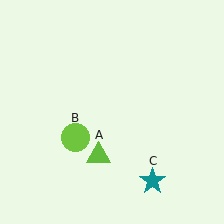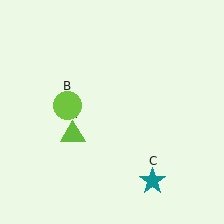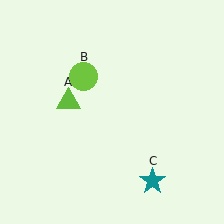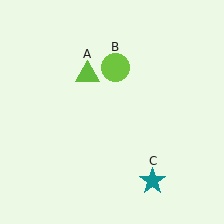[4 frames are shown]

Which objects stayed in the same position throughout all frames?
Teal star (object C) remained stationary.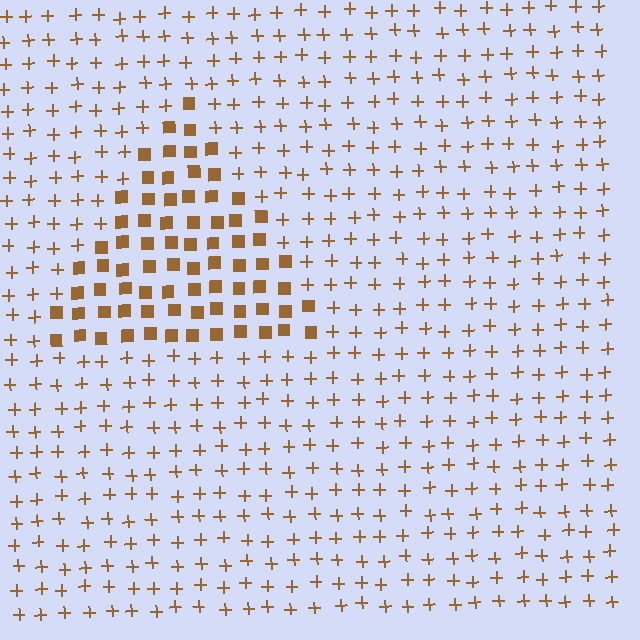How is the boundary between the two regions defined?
The boundary is defined by a change in element shape: squares inside vs. plus signs outside. All elements share the same color and spacing.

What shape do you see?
I see a triangle.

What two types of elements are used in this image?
The image uses squares inside the triangle region and plus signs outside it.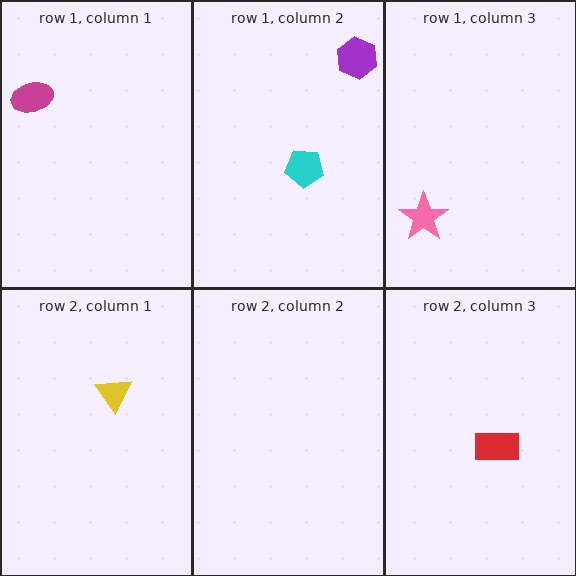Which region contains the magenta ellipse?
The row 1, column 1 region.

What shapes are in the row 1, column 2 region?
The cyan pentagon, the purple hexagon.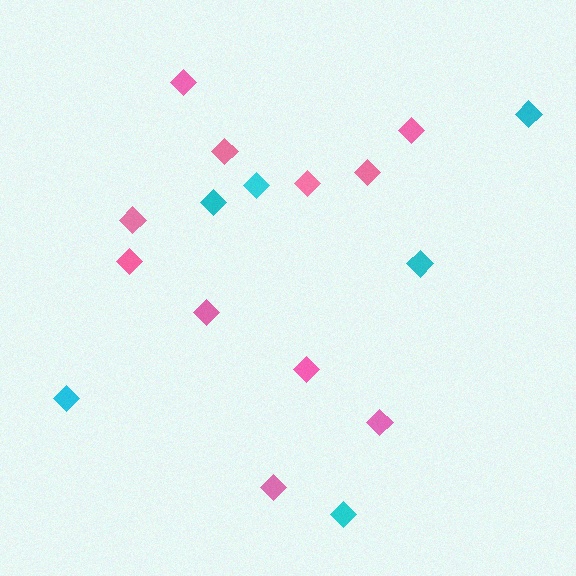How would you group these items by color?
There are 2 groups: one group of pink diamonds (11) and one group of cyan diamonds (6).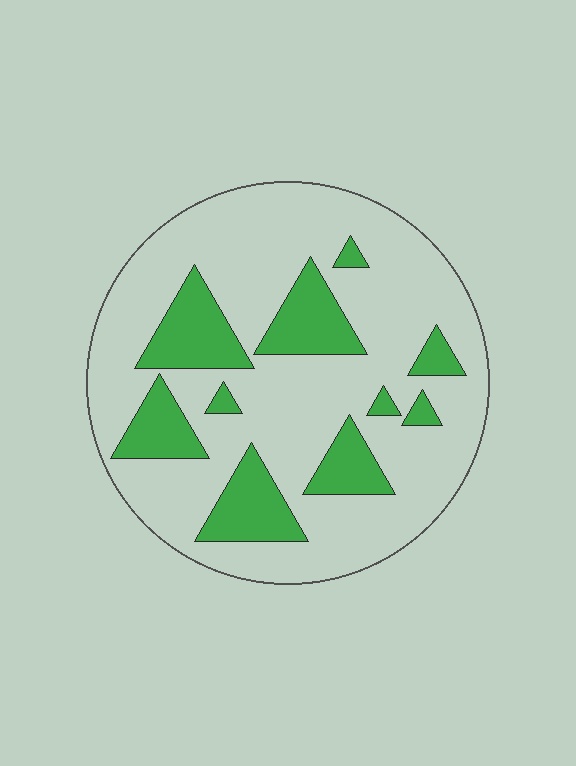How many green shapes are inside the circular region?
10.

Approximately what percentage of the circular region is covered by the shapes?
Approximately 25%.